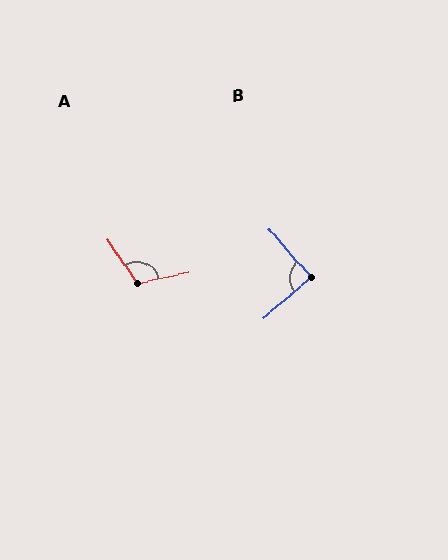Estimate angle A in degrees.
Approximately 113 degrees.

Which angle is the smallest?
B, at approximately 89 degrees.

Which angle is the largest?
A, at approximately 113 degrees.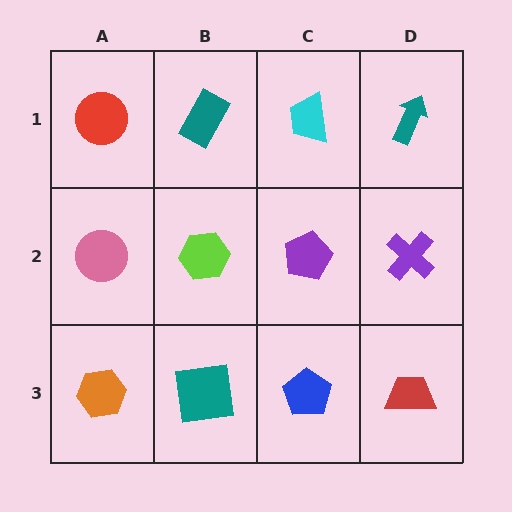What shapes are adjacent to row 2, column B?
A teal rectangle (row 1, column B), a teal square (row 3, column B), a pink circle (row 2, column A), a purple pentagon (row 2, column C).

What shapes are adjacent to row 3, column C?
A purple pentagon (row 2, column C), a teal square (row 3, column B), a red trapezoid (row 3, column D).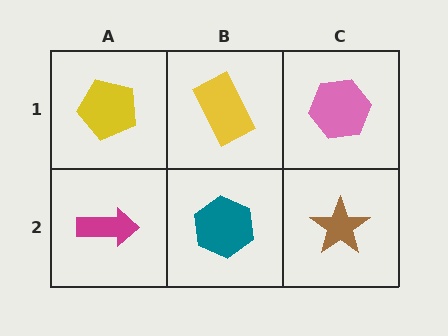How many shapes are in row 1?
3 shapes.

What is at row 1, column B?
A yellow rectangle.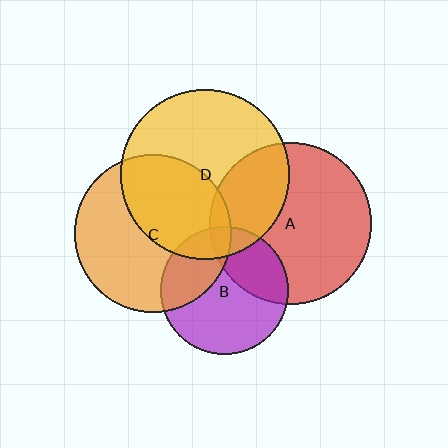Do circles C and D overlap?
Yes.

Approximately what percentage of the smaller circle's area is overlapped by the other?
Approximately 45%.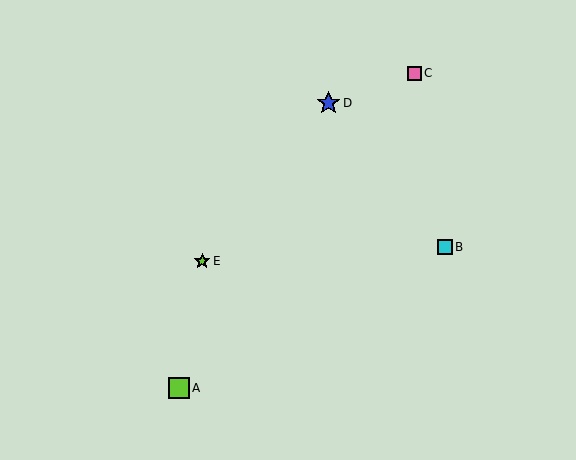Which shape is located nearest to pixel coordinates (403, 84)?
The pink square (labeled C) at (414, 73) is nearest to that location.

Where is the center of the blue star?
The center of the blue star is at (329, 103).